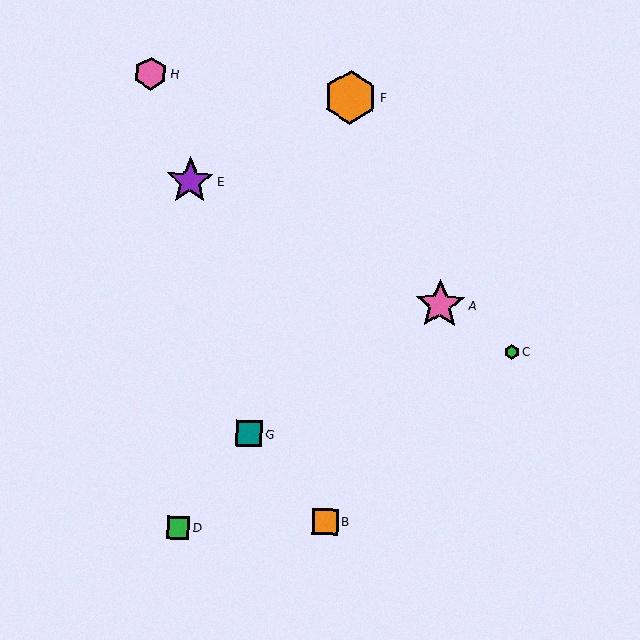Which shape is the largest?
The orange hexagon (labeled F) is the largest.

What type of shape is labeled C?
Shape C is a green hexagon.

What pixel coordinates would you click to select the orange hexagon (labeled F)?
Click at (350, 97) to select the orange hexagon F.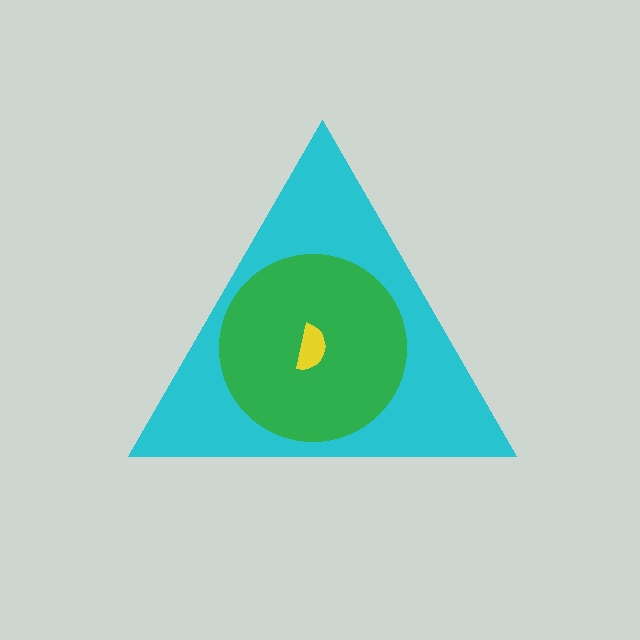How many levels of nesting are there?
3.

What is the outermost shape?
The cyan triangle.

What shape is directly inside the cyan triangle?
The green circle.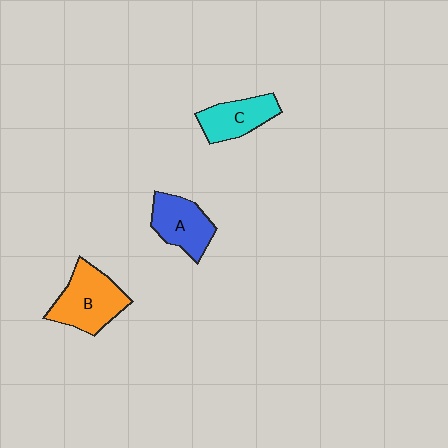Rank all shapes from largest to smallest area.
From largest to smallest: B (orange), A (blue), C (cyan).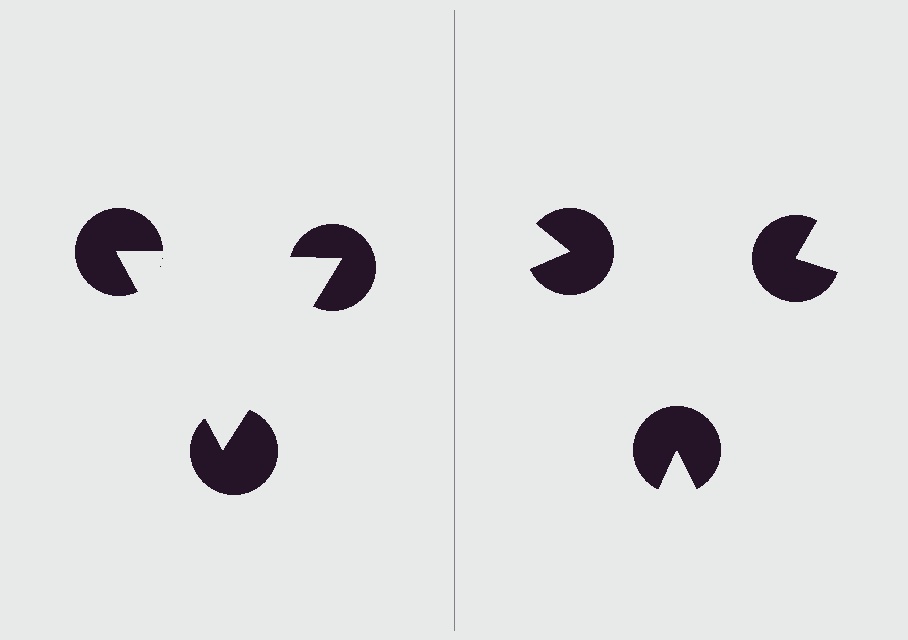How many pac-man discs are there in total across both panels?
6 — 3 on each side.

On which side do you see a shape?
An illusory triangle appears on the left side. On the right side the wedge cuts are rotated, so no coherent shape forms.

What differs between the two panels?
The pac-man discs are positioned identically on both sides; only the wedge orientations differ. On the left they align to a triangle; on the right they are misaligned.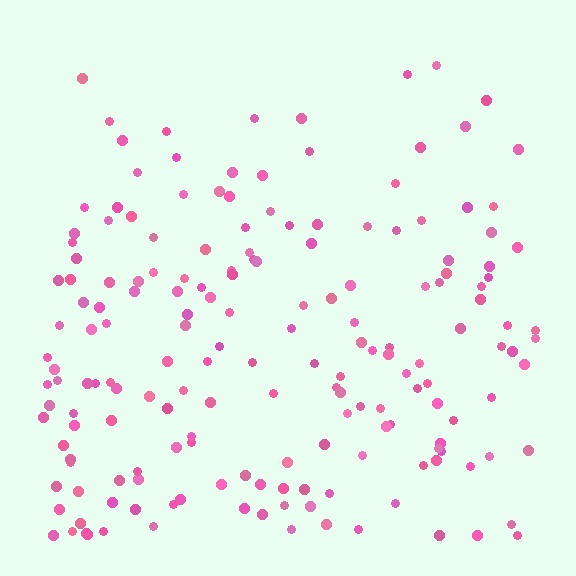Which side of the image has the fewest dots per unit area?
The top.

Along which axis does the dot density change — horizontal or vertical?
Vertical.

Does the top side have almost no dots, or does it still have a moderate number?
Still a moderate number, just noticeably fewer than the bottom.